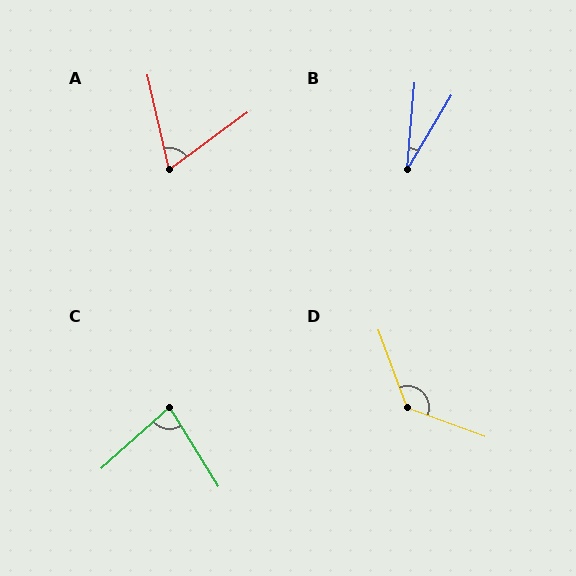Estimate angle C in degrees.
Approximately 80 degrees.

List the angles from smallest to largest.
B (26°), A (66°), C (80°), D (130°).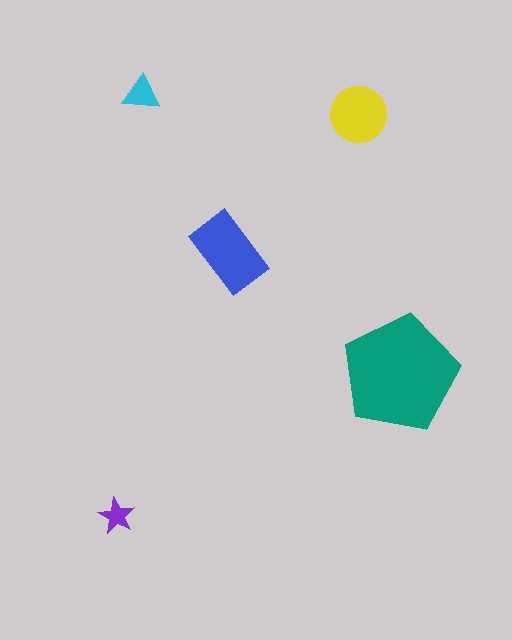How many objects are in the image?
There are 5 objects in the image.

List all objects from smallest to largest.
The purple star, the cyan triangle, the yellow circle, the blue rectangle, the teal pentagon.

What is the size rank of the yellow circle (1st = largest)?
3rd.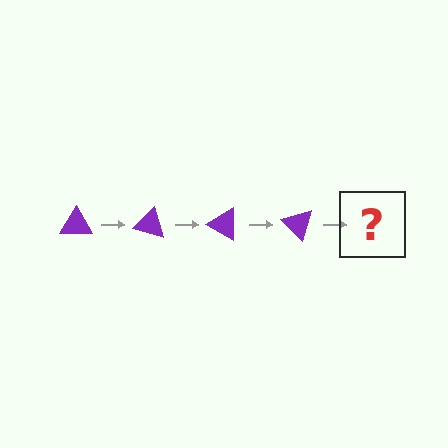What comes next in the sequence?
The next element should be a purple triangle rotated 60 degrees.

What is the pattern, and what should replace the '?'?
The pattern is that the triangle rotates 15 degrees each step. The '?' should be a purple triangle rotated 60 degrees.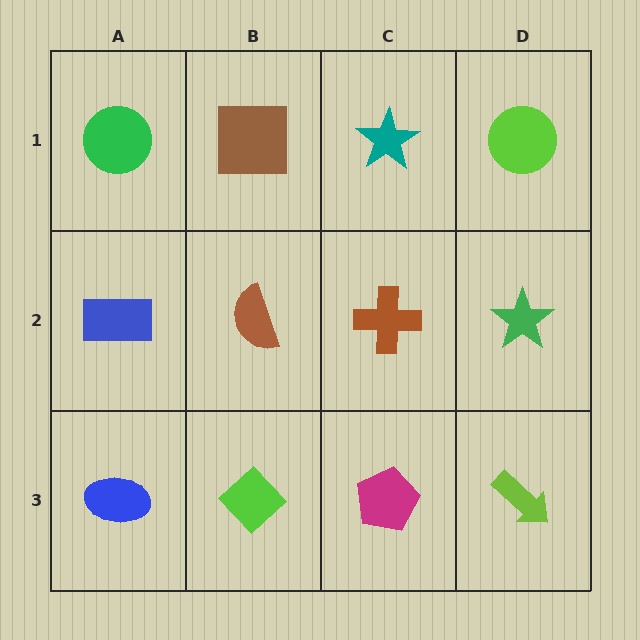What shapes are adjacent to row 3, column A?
A blue rectangle (row 2, column A), a lime diamond (row 3, column B).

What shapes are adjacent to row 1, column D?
A green star (row 2, column D), a teal star (row 1, column C).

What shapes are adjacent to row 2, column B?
A brown square (row 1, column B), a lime diamond (row 3, column B), a blue rectangle (row 2, column A), a brown cross (row 2, column C).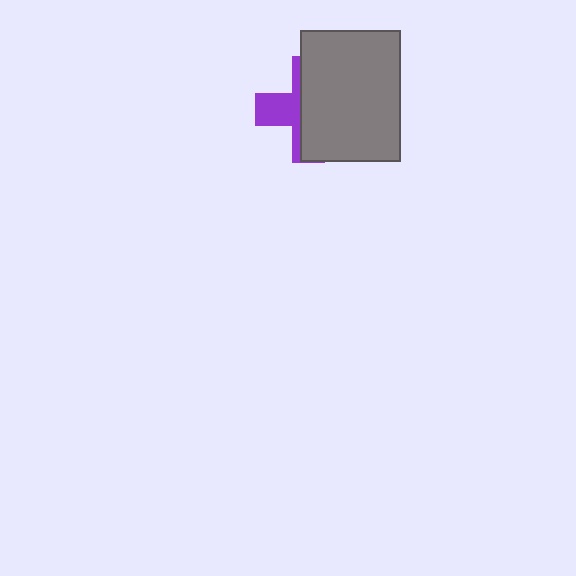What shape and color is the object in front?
The object in front is a gray rectangle.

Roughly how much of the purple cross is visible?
A small part of it is visible (roughly 35%).